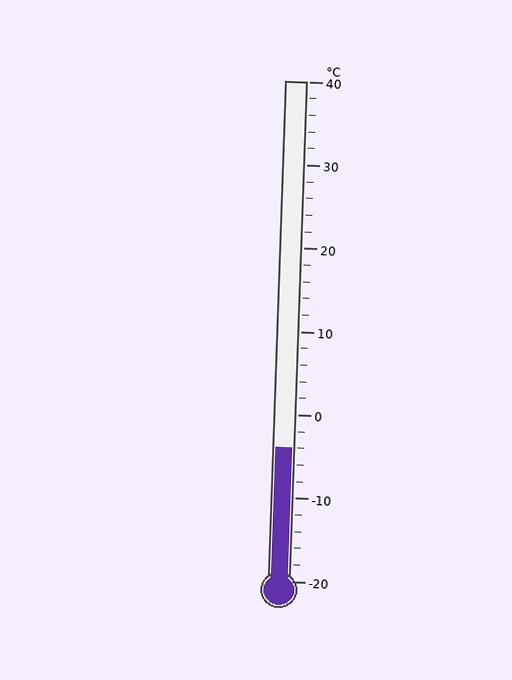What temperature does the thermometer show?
The thermometer shows approximately -4°C.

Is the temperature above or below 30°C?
The temperature is below 30°C.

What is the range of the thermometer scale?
The thermometer scale ranges from -20°C to 40°C.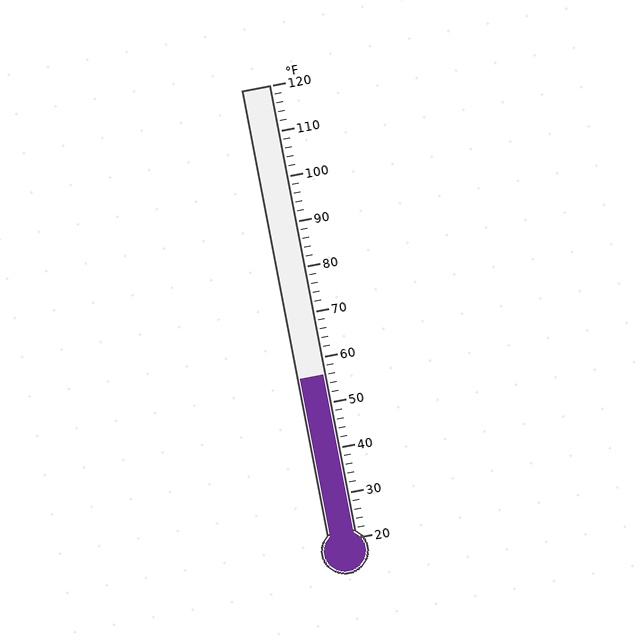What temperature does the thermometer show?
The thermometer shows approximately 56°F.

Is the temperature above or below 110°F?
The temperature is below 110°F.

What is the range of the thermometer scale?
The thermometer scale ranges from 20°F to 120°F.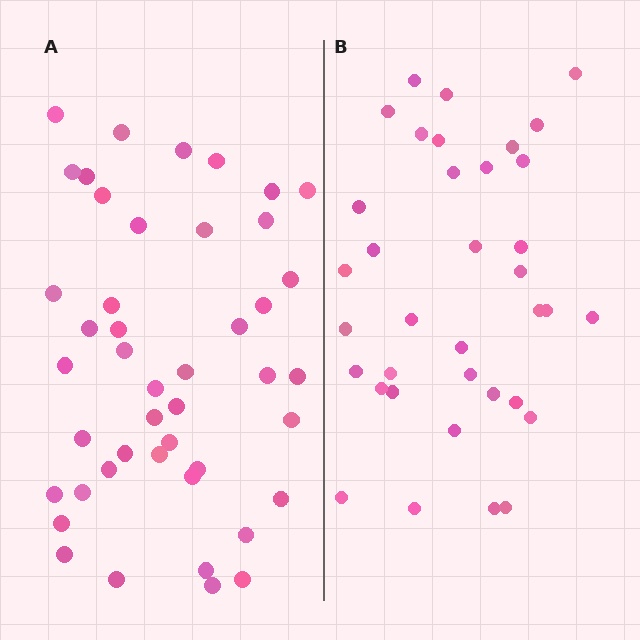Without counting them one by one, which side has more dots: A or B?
Region A (the left region) has more dots.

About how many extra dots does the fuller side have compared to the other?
Region A has roughly 8 or so more dots than region B.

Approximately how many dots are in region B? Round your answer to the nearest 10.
About 40 dots. (The exact count is 36, which rounds to 40.)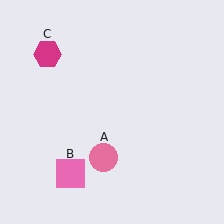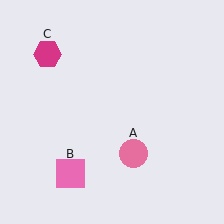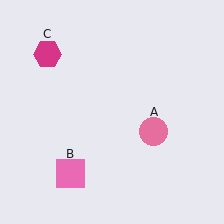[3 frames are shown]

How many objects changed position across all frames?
1 object changed position: pink circle (object A).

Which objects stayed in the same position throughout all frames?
Pink square (object B) and magenta hexagon (object C) remained stationary.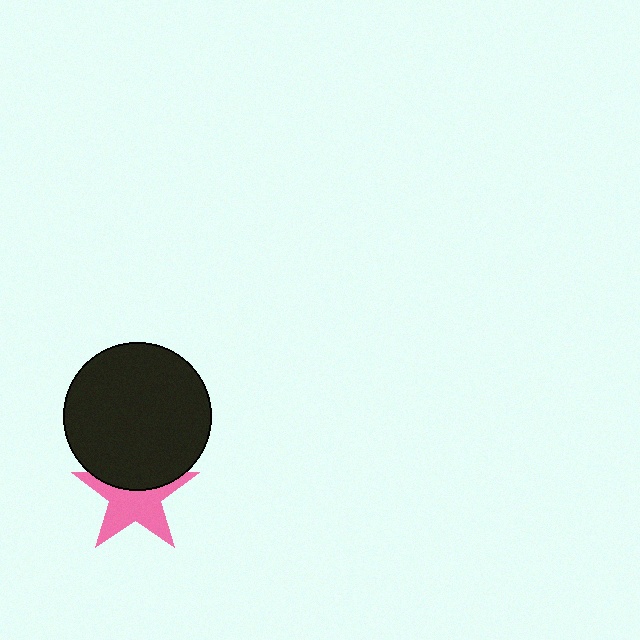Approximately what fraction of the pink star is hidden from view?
Roughly 38% of the pink star is hidden behind the black circle.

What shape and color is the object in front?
The object in front is a black circle.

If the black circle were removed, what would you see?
You would see the complete pink star.